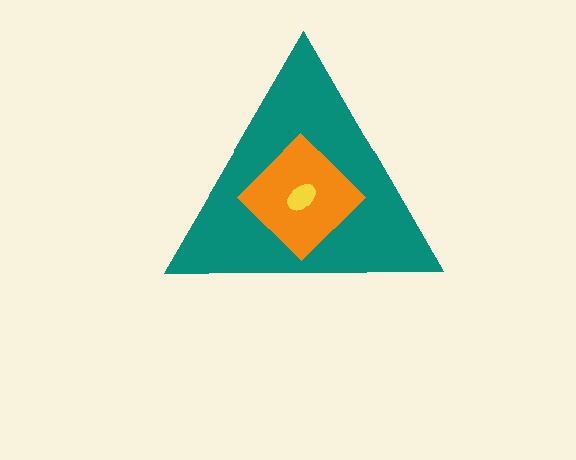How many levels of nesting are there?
3.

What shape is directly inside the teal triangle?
The orange diamond.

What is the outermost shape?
The teal triangle.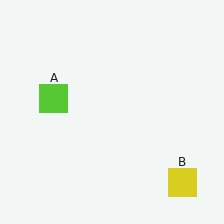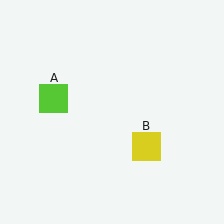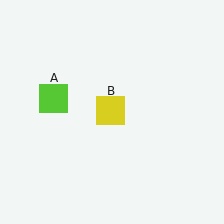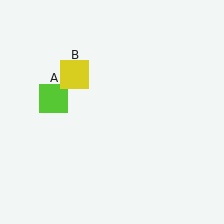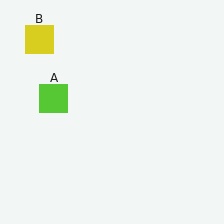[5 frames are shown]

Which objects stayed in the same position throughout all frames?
Lime square (object A) remained stationary.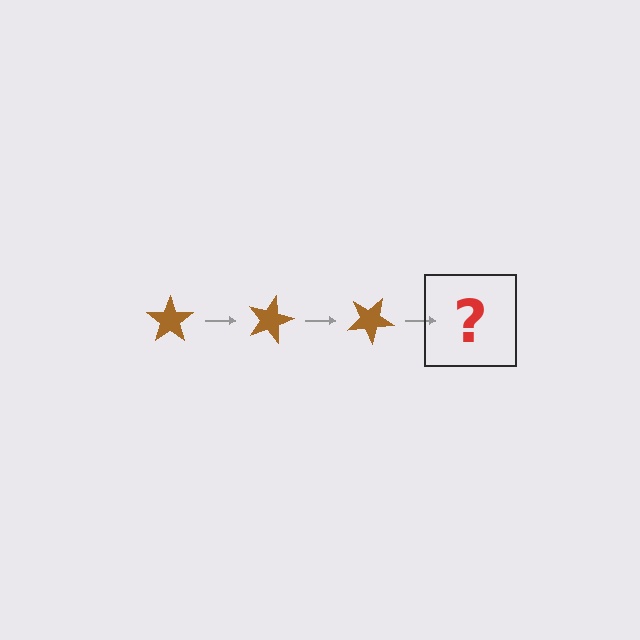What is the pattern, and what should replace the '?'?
The pattern is that the star rotates 15 degrees each step. The '?' should be a brown star rotated 45 degrees.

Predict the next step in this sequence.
The next step is a brown star rotated 45 degrees.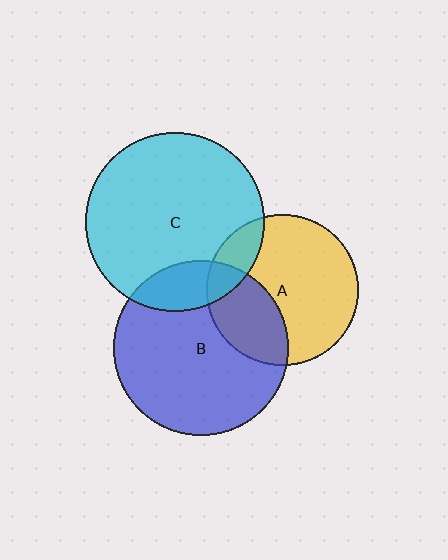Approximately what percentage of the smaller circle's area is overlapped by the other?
Approximately 30%.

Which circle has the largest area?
Circle C (cyan).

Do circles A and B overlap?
Yes.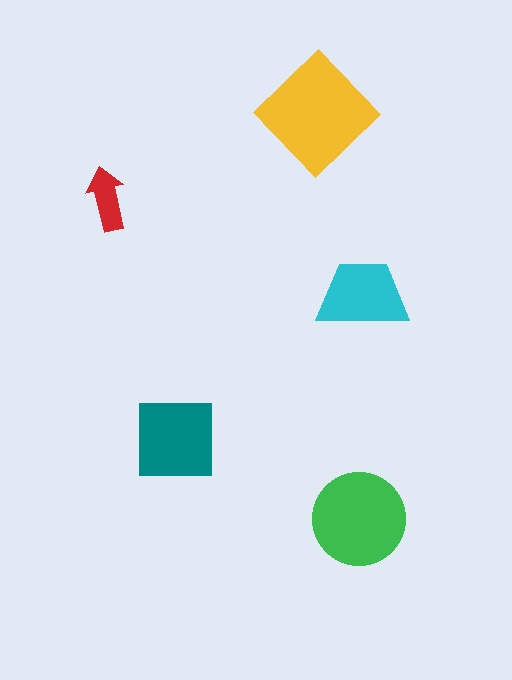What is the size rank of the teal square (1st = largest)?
3rd.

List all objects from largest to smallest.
The yellow diamond, the green circle, the teal square, the cyan trapezoid, the red arrow.